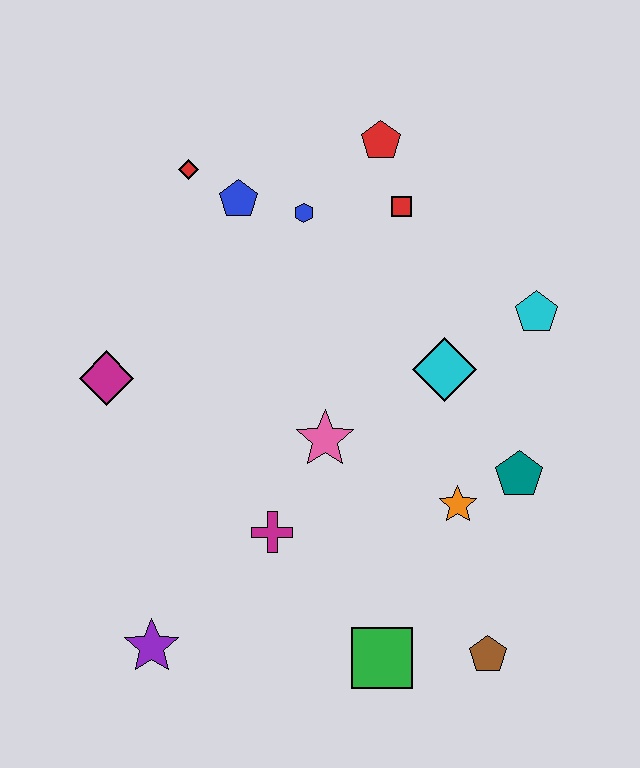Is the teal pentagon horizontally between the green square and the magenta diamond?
No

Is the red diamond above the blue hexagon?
Yes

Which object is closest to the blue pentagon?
The red diamond is closest to the blue pentagon.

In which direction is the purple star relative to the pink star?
The purple star is below the pink star.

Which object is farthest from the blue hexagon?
The brown pentagon is farthest from the blue hexagon.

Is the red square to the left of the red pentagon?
No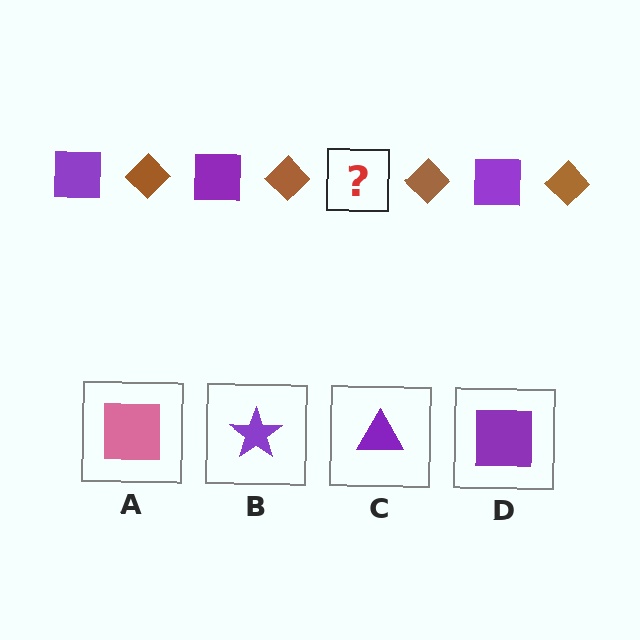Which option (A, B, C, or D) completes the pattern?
D.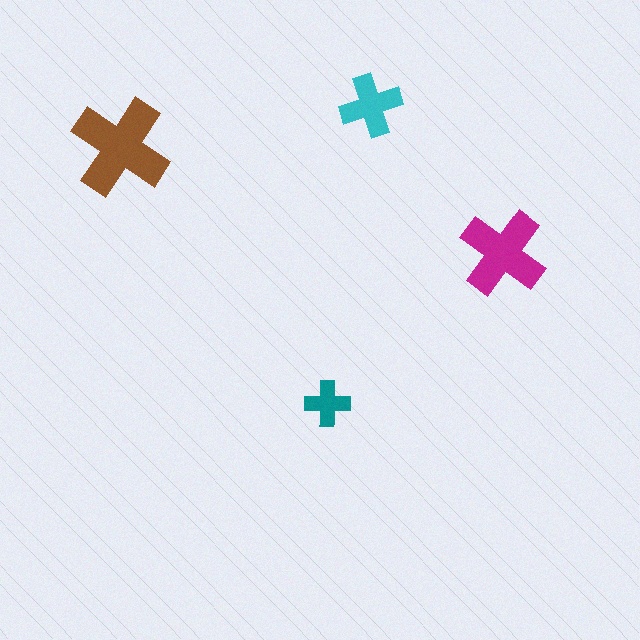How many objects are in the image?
There are 4 objects in the image.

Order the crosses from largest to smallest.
the brown one, the magenta one, the cyan one, the teal one.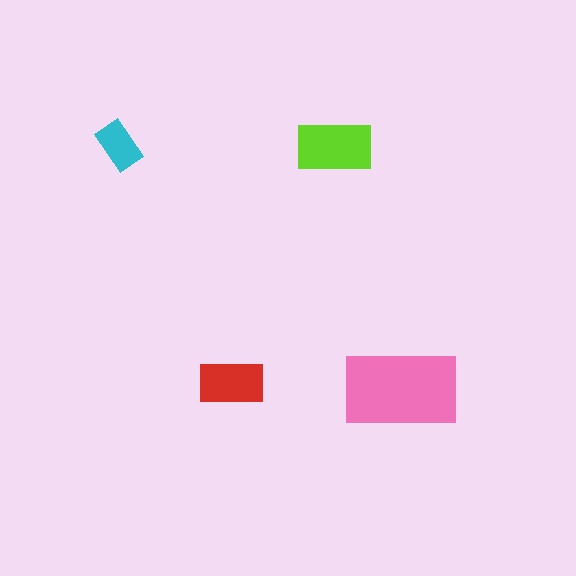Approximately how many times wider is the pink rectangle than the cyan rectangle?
About 2.5 times wider.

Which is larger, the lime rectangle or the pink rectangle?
The pink one.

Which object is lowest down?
The pink rectangle is bottommost.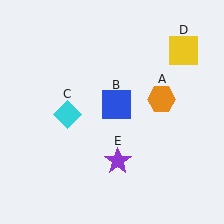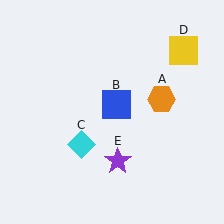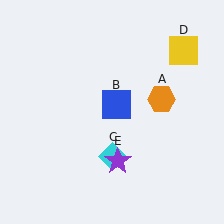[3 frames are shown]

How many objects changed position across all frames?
1 object changed position: cyan diamond (object C).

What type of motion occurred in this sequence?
The cyan diamond (object C) rotated counterclockwise around the center of the scene.